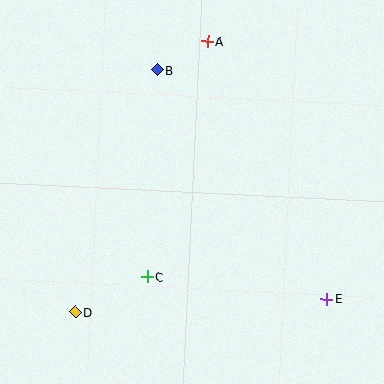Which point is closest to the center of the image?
Point C at (147, 276) is closest to the center.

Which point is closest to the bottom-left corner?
Point D is closest to the bottom-left corner.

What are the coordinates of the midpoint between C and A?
The midpoint between C and A is at (177, 159).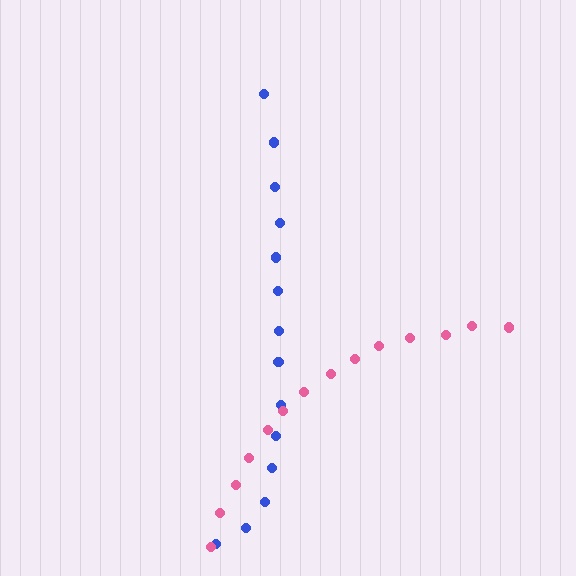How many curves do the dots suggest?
There are 2 distinct paths.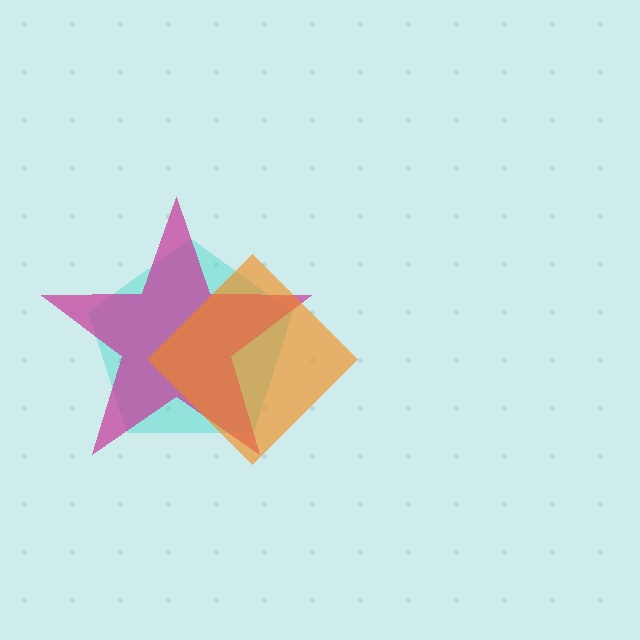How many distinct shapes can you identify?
There are 3 distinct shapes: a cyan pentagon, a magenta star, an orange diamond.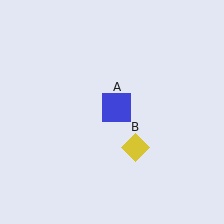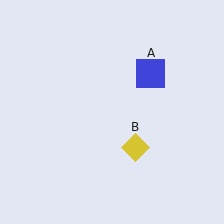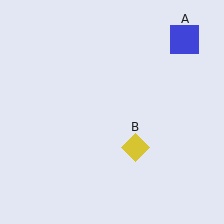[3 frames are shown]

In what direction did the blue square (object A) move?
The blue square (object A) moved up and to the right.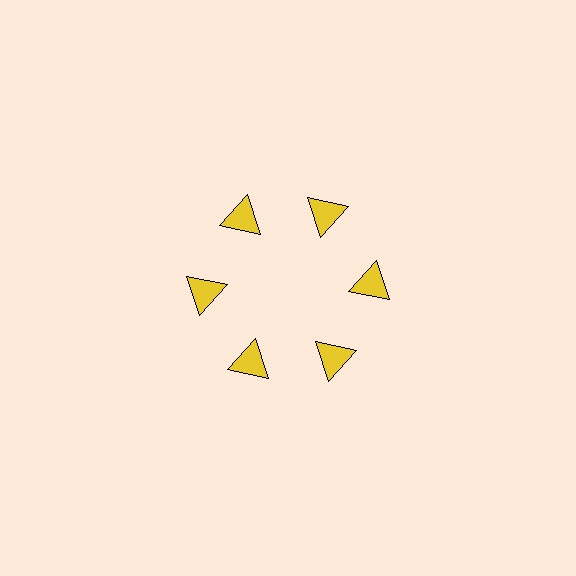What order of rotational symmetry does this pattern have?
This pattern has 6-fold rotational symmetry.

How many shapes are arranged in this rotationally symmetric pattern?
There are 6 shapes, arranged in 6 groups of 1.